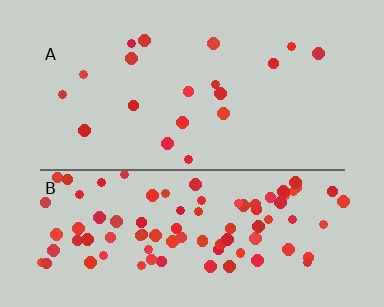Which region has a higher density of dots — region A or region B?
B (the bottom).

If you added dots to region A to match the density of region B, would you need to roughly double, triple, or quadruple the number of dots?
Approximately quadruple.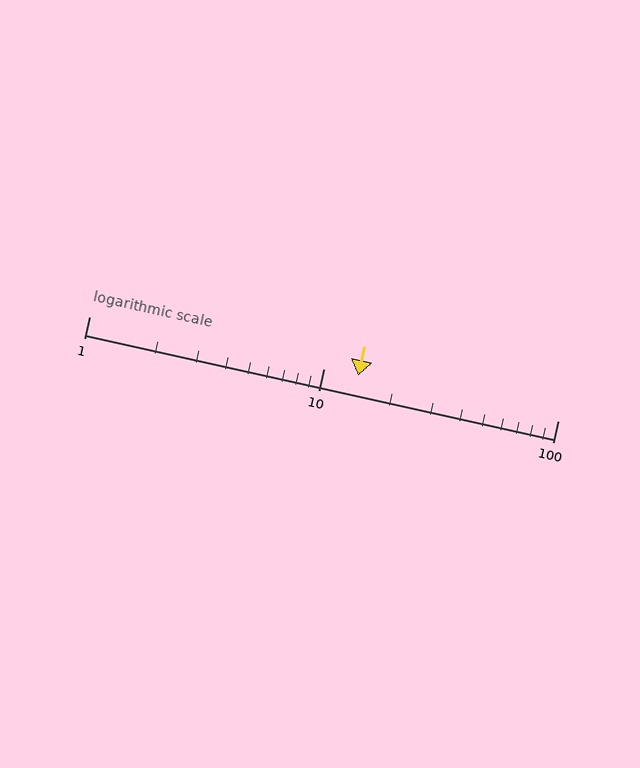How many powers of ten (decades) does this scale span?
The scale spans 2 decades, from 1 to 100.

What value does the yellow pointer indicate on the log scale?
The pointer indicates approximately 14.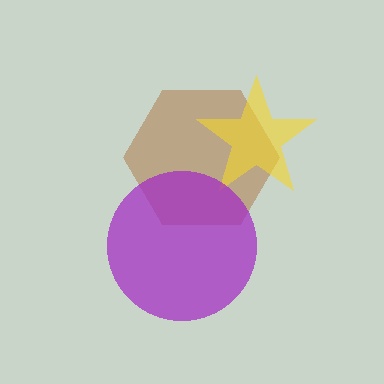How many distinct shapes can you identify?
There are 3 distinct shapes: a brown hexagon, a yellow star, a purple circle.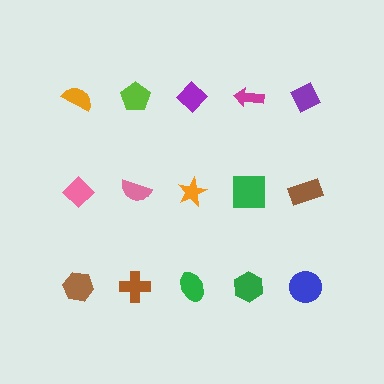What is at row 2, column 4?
A green square.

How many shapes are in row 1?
5 shapes.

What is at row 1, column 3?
A purple diamond.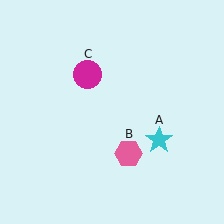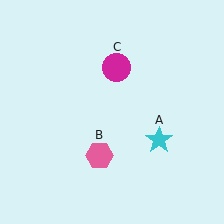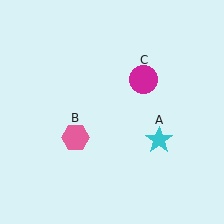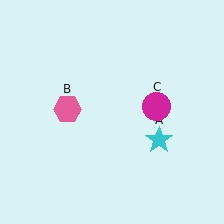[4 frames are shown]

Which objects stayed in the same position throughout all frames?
Cyan star (object A) remained stationary.